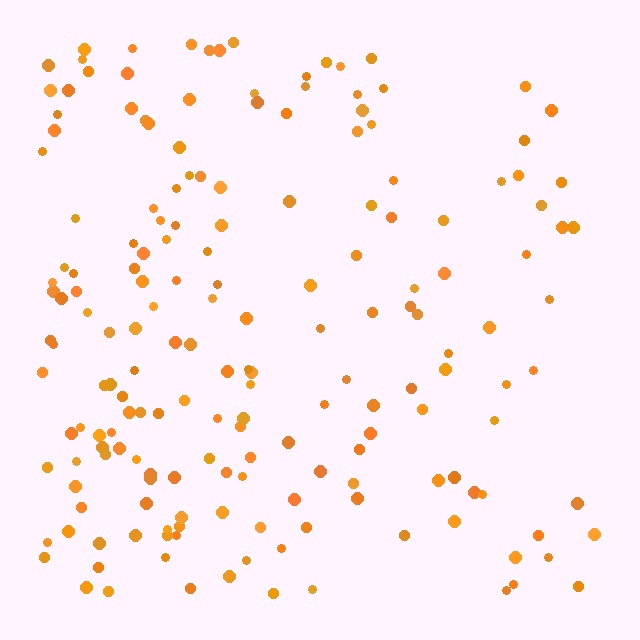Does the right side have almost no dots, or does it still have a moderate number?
Still a moderate number, just noticeably fewer than the left.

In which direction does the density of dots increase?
From right to left, with the left side densest.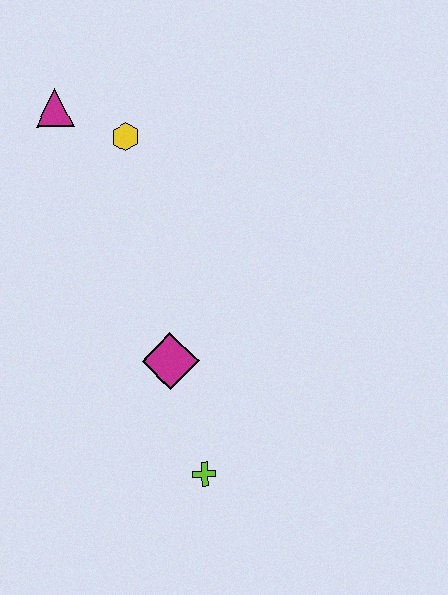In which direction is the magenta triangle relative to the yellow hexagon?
The magenta triangle is to the left of the yellow hexagon.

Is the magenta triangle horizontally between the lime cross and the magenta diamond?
No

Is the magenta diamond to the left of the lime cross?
Yes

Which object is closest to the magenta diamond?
The lime cross is closest to the magenta diamond.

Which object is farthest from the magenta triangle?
The lime cross is farthest from the magenta triangle.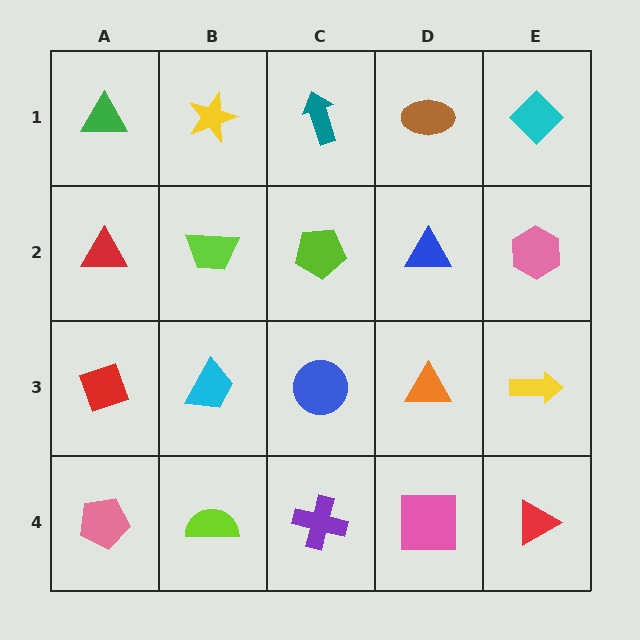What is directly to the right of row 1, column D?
A cyan diamond.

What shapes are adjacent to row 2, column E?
A cyan diamond (row 1, column E), a yellow arrow (row 3, column E), a blue triangle (row 2, column D).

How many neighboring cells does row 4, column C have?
3.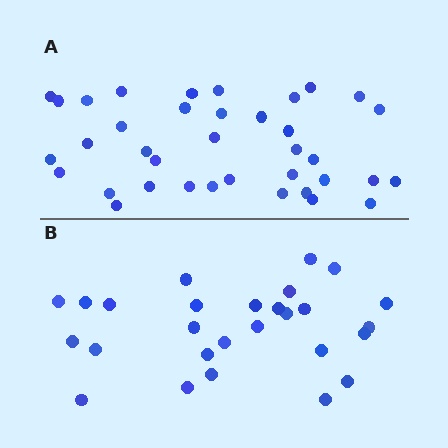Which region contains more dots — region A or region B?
Region A (the top region) has more dots.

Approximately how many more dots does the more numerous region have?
Region A has roughly 10 or so more dots than region B.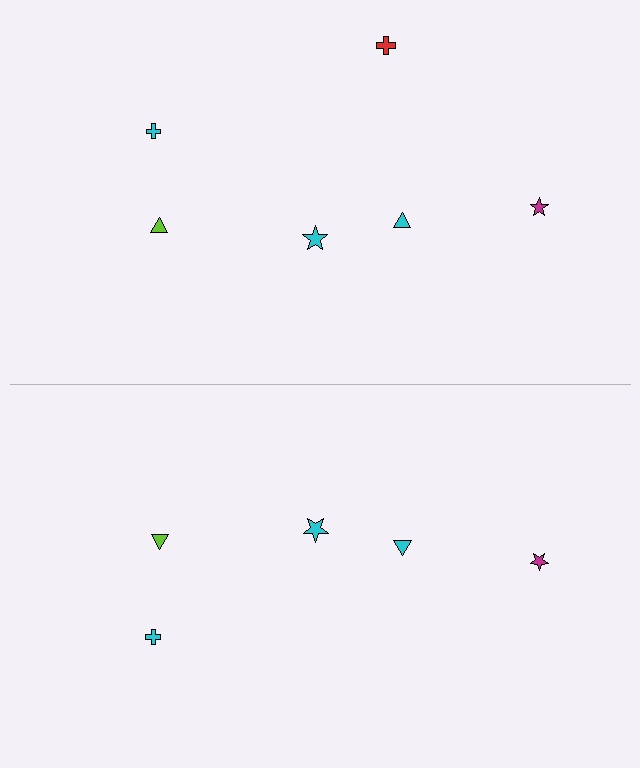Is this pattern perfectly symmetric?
No, the pattern is not perfectly symmetric. A red cross is missing from the bottom side.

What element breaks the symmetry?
A red cross is missing from the bottom side.